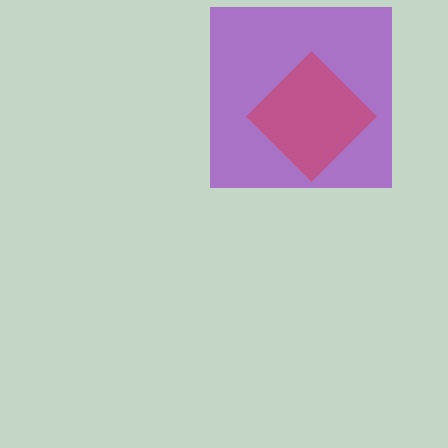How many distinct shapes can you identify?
There are 2 distinct shapes: a purple square, a red diamond.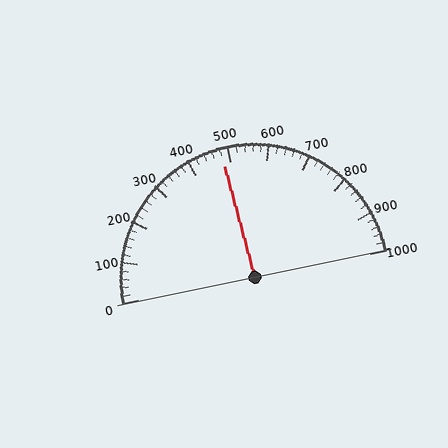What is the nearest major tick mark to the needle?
The nearest major tick mark is 500.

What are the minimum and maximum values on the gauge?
The gauge ranges from 0 to 1000.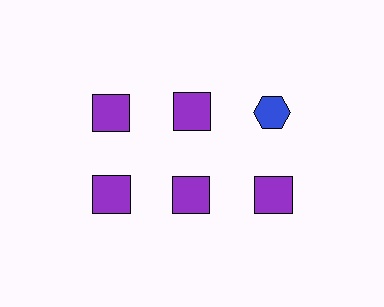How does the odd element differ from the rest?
It differs in both color (blue instead of purple) and shape (hexagon instead of square).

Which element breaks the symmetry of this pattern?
The blue hexagon in the top row, center column breaks the symmetry. All other shapes are purple squares.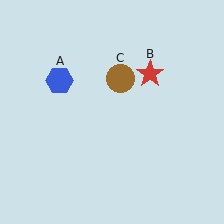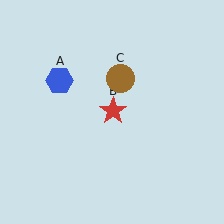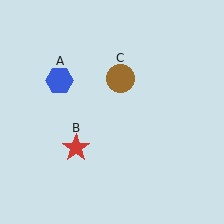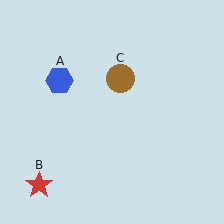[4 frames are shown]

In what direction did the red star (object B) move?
The red star (object B) moved down and to the left.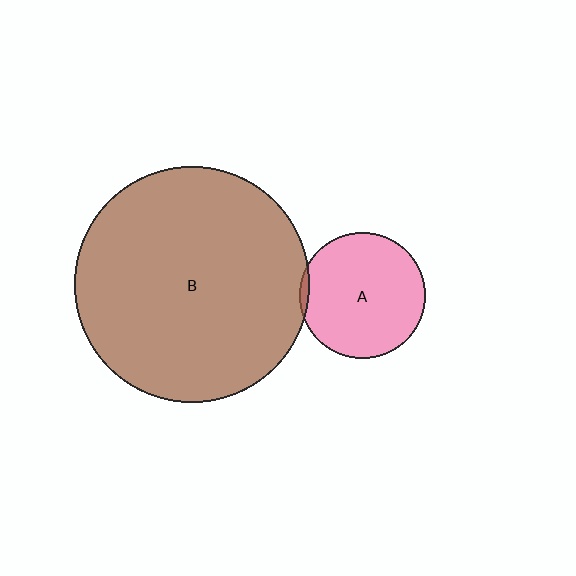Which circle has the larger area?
Circle B (brown).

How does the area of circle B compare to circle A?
Approximately 3.5 times.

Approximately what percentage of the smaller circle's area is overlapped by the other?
Approximately 5%.